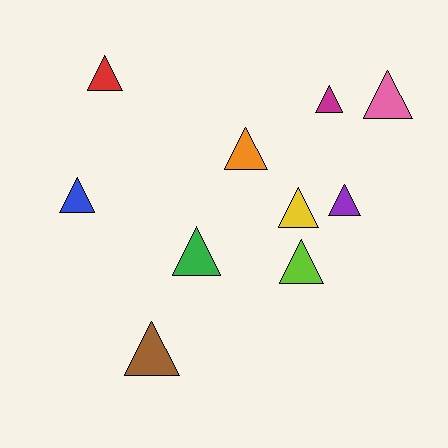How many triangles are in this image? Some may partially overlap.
There are 10 triangles.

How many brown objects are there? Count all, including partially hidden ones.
There is 1 brown object.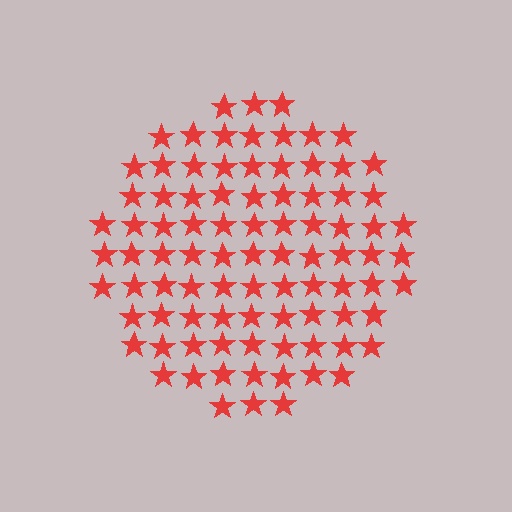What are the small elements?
The small elements are stars.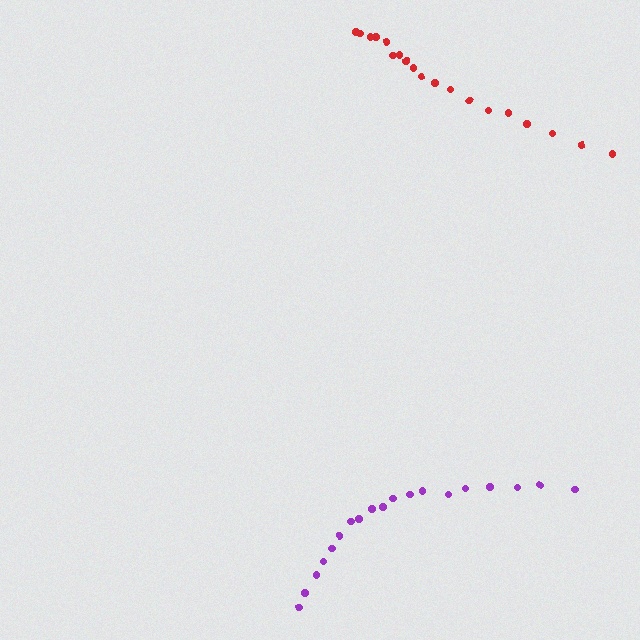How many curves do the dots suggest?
There are 2 distinct paths.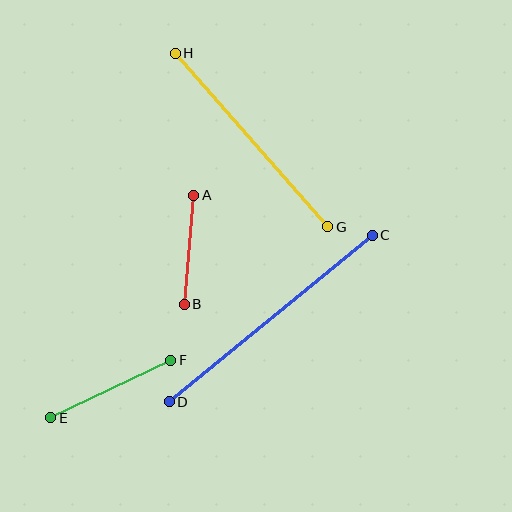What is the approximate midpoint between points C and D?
The midpoint is at approximately (271, 319) pixels.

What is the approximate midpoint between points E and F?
The midpoint is at approximately (111, 389) pixels.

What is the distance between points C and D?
The distance is approximately 262 pixels.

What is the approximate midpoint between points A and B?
The midpoint is at approximately (189, 250) pixels.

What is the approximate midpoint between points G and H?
The midpoint is at approximately (251, 140) pixels.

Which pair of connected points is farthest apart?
Points C and D are farthest apart.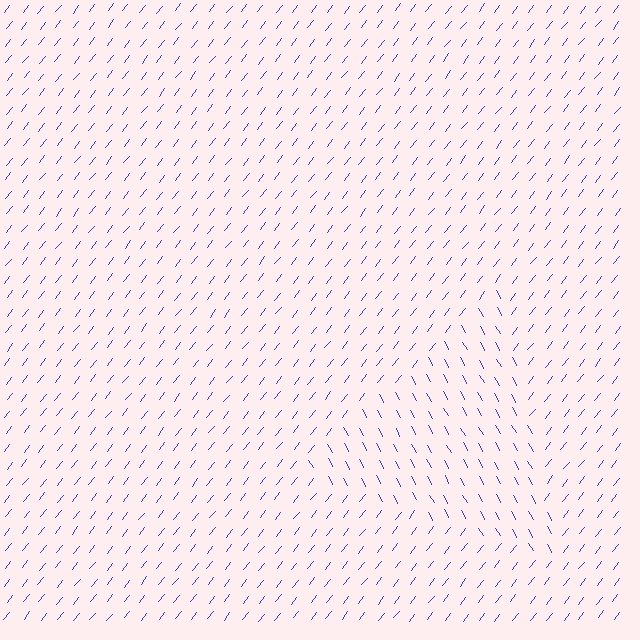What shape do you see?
I see a triangle.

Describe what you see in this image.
The image is filled with small blue line segments. A triangle region in the image has lines oriented differently from the surrounding lines, creating a visible texture boundary.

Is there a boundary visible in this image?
Yes, there is a texture boundary formed by a change in line orientation.